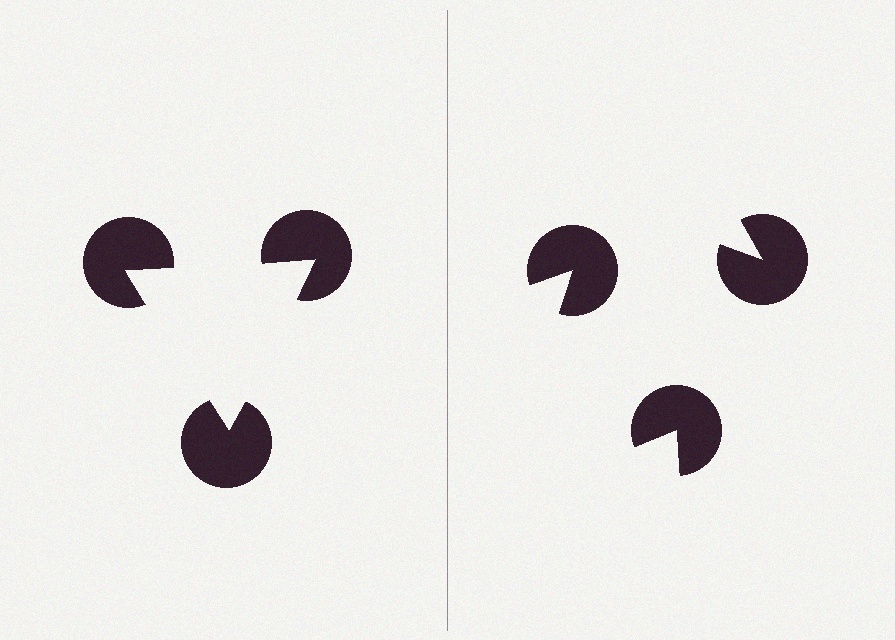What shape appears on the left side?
An illusory triangle.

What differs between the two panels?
The pac-man discs are positioned identically on both sides; only the wedge orientations differ. On the left they align to a triangle; on the right they are misaligned.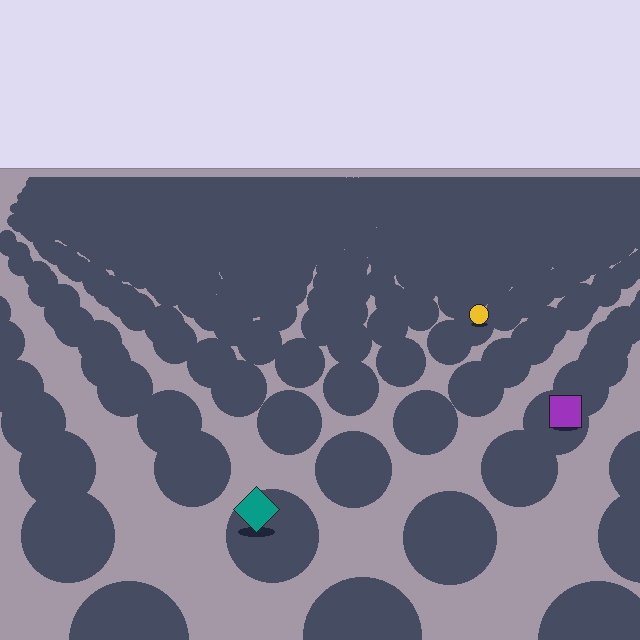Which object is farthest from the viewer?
The yellow circle is farthest from the viewer. It appears smaller and the ground texture around it is denser.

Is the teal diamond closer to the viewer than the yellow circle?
Yes. The teal diamond is closer — you can tell from the texture gradient: the ground texture is coarser near it.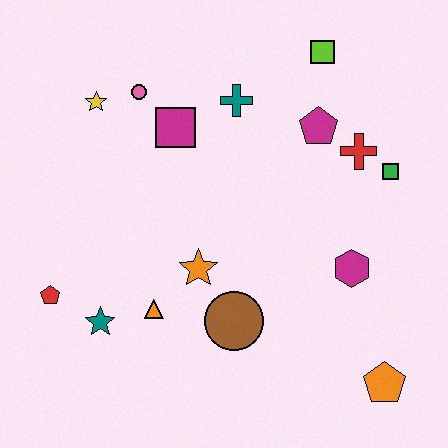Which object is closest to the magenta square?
The pink circle is closest to the magenta square.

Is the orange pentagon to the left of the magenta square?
No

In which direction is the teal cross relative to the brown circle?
The teal cross is above the brown circle.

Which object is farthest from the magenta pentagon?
The red pentagon is farthest from the magenta pentagon.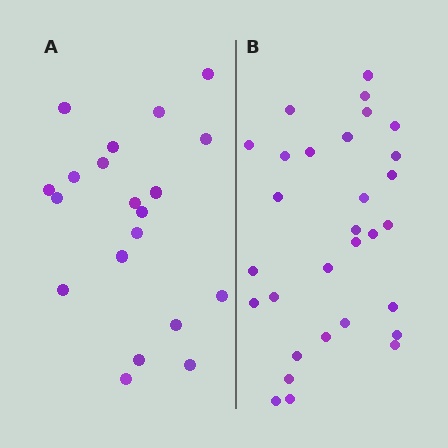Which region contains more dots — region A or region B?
Region B (the right region) has more dots.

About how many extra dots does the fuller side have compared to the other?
Region B has roughly 10 or so more dots than region A.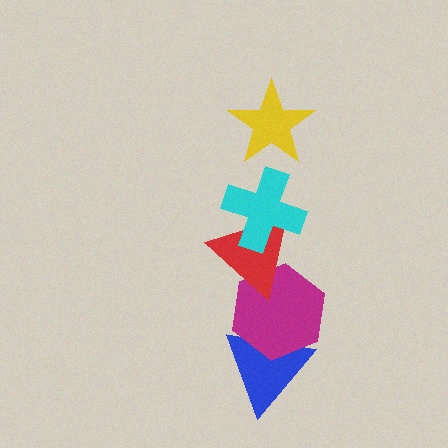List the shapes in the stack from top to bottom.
From top to bottom: the yellow star, the cyan cross, the red triangle, the magenta hexagon, the blue triangle.